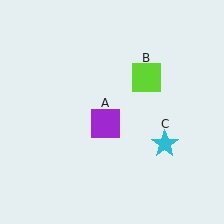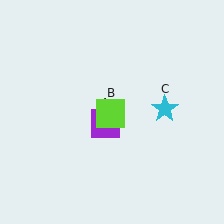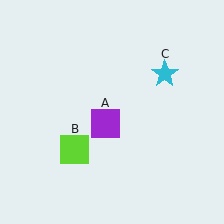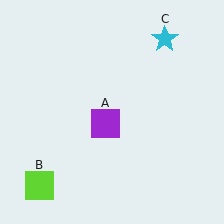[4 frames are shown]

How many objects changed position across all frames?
2 objects changed position: lime square (object B), cyan star (object C).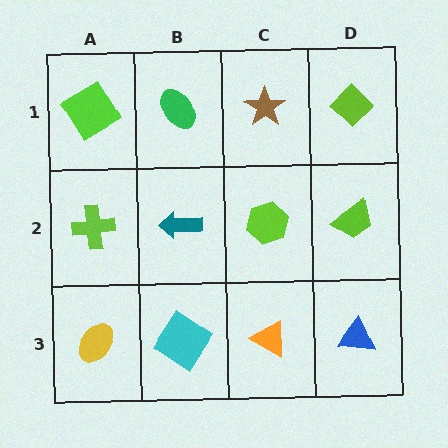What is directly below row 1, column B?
A teal arrow.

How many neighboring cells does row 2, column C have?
4.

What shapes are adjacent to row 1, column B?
A teal arrow (row 2, column B), a lime diamond (row 1, column A), a brown star (row 1, column C).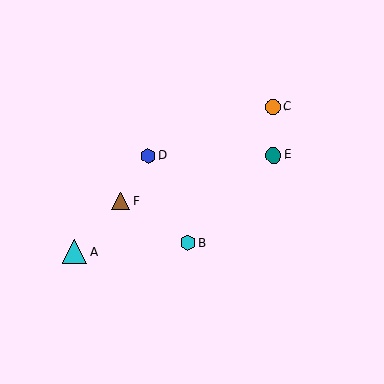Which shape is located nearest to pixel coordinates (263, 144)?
The teal circle (labeled E) at (273, 155) is nearest to that location.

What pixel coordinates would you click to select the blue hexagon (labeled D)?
Click at (148, 155) to select the blue hexagon D.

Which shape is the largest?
The cyan triangle (labeled A) is the largest.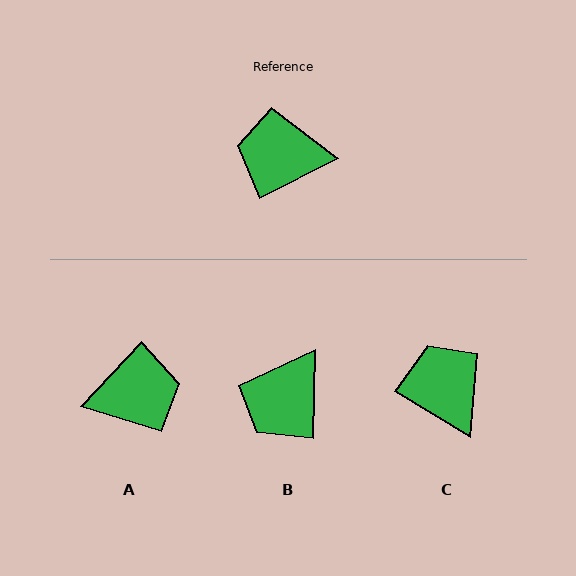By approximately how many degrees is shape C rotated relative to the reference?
Approximately 57 degrees clockwise.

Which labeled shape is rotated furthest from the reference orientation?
A, about 159 degrees away.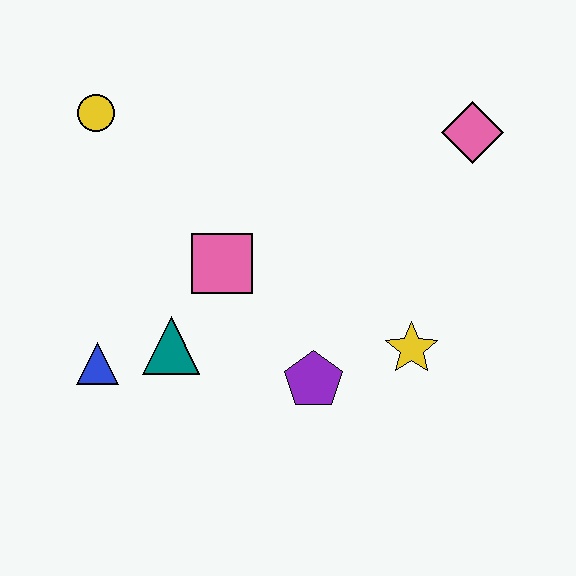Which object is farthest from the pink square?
The pink diamond is farthest from the pink square.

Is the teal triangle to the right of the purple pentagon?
No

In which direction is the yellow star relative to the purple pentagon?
The yellow star is to the right of the purple pentagon.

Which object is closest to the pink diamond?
The yellow star is closest to the pink diamond.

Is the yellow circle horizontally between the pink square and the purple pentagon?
No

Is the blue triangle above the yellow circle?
No